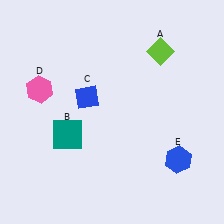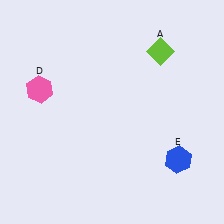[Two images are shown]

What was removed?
The teal square (B), the blue diamond (C) were removed in Image 2.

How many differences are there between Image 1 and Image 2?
There are 2 differences between the two images.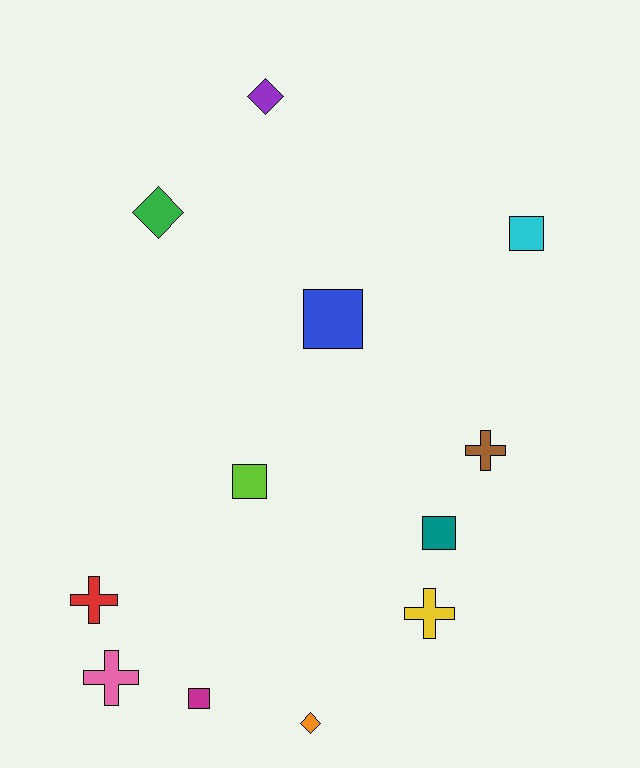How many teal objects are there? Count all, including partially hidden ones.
There is 1 teal object.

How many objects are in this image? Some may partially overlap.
There are 12 objects.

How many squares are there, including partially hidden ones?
There are 5 squares.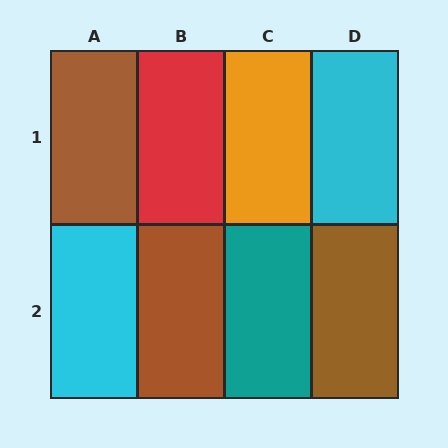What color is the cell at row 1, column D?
Cyan.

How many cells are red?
1 cell is red.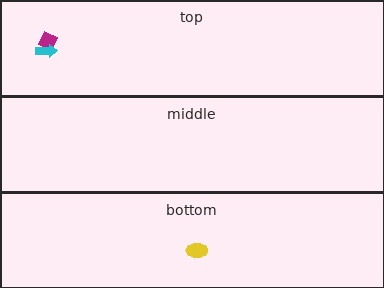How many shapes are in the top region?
2.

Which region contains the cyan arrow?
The top region.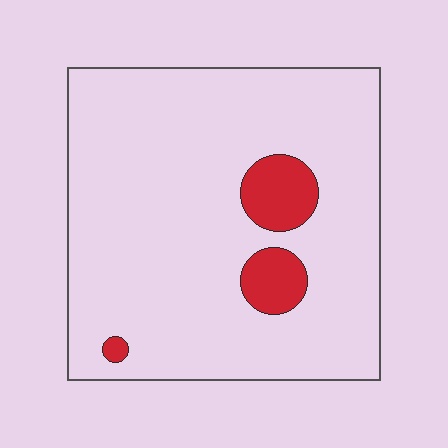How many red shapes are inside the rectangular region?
3.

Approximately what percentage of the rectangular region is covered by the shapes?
Approximately 10%.